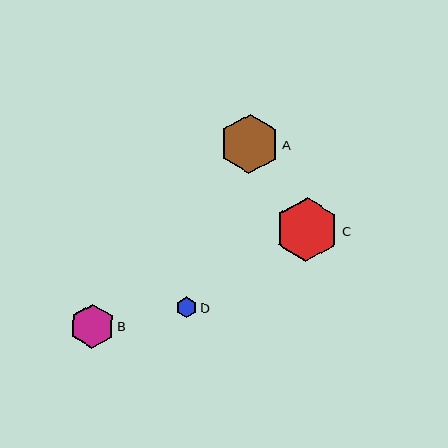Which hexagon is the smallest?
Hexagon D is the smallest with a size of approximately 21 pixels.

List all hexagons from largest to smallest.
From largest to smallest: C, A, B, D.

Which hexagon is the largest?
Hexagon C is the largest with a size of approximately 64 pixels.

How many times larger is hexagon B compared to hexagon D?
Hexagon B is approximately 2.2 times the size of hexagon D.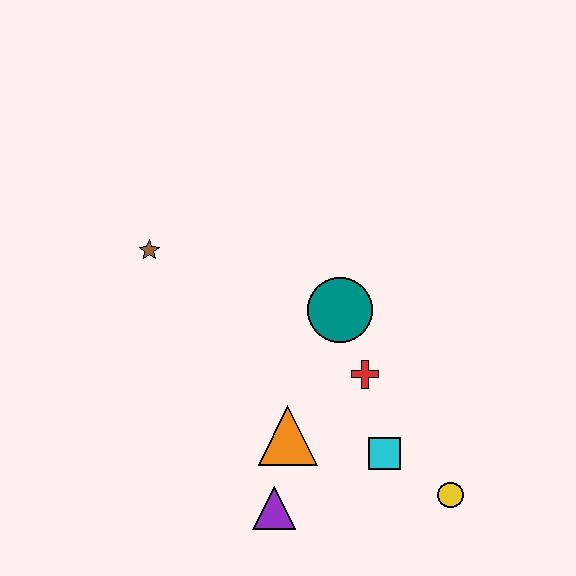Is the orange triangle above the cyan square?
Yes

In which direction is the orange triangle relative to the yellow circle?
The orange triangle is to the left of the yellow circle.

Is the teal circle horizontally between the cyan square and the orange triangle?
Yes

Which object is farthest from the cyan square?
The brown star is farthest from the cyan square.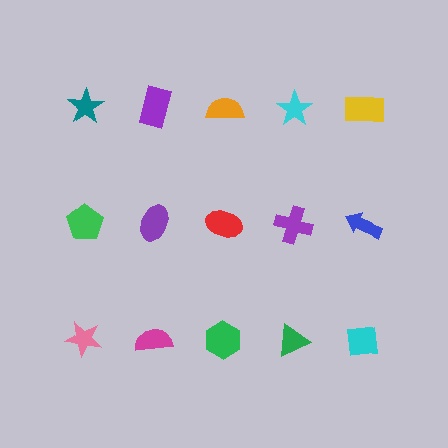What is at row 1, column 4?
A cyan star.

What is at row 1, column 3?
An orange semicircle.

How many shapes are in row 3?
5 shapes.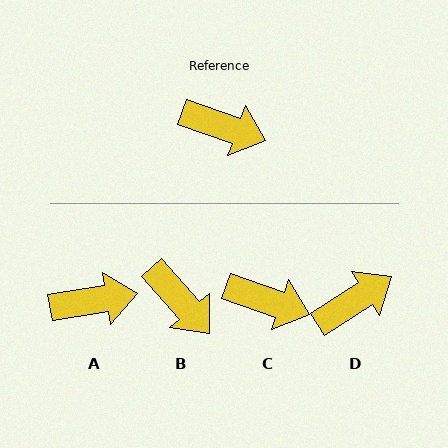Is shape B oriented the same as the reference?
No, it is off by about 30 degrees.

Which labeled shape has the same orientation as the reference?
C.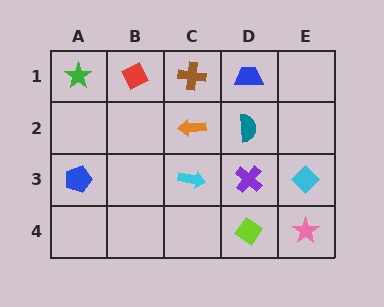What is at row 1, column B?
A red diamond.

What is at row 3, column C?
A cyan arrow.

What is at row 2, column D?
A teal semicircle.